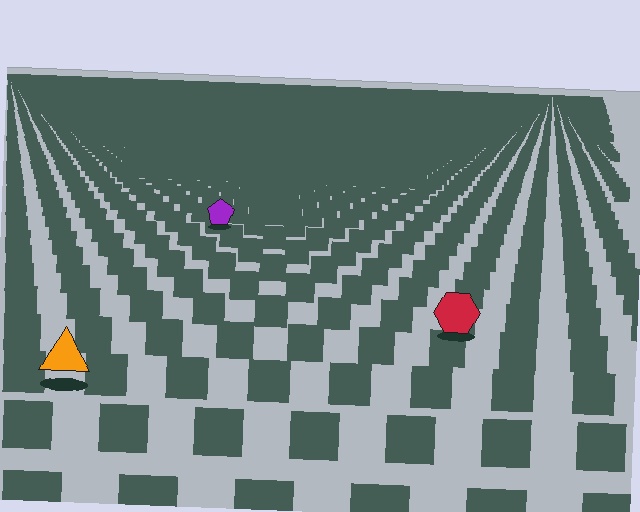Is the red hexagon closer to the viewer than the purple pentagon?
Yes. The red hexagon is closer — you can tell from the texture gradient: the ground texture is coarser near it.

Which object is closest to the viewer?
The orange triangle is closest. The texture marks near it are larger and more spread out.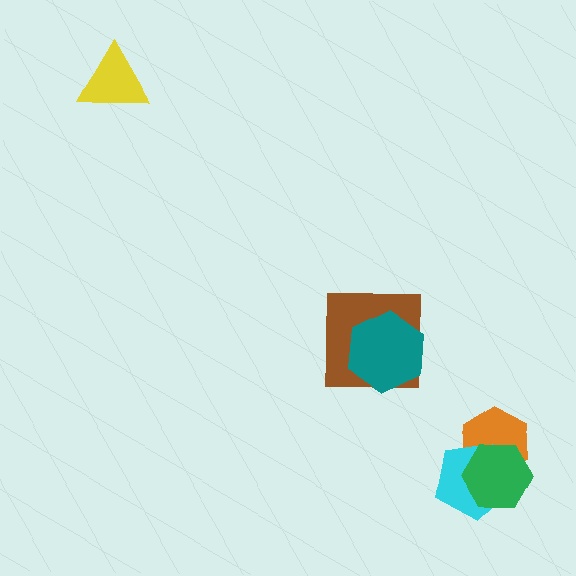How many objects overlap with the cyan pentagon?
2 objects overlap with the cyan pentagon.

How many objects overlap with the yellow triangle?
0 objects overlap with the yellow triangle.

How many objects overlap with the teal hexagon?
1 object overlaps with the teal hexagon.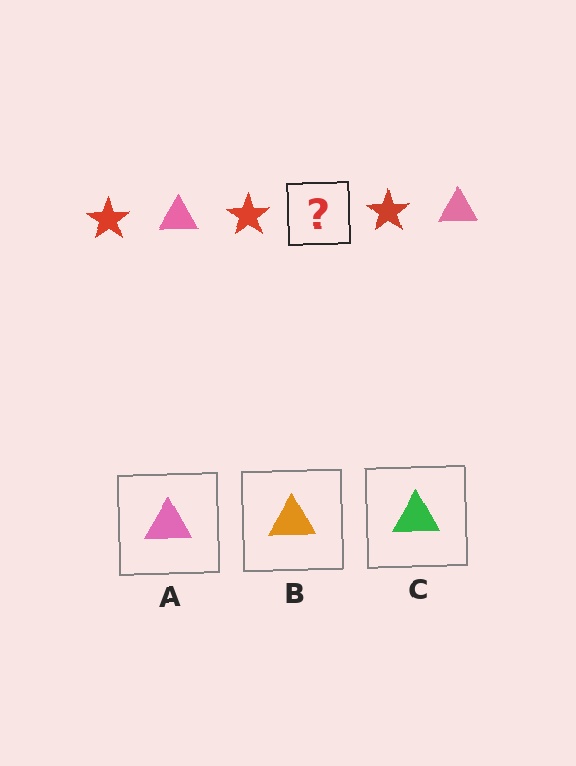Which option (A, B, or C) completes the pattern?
A.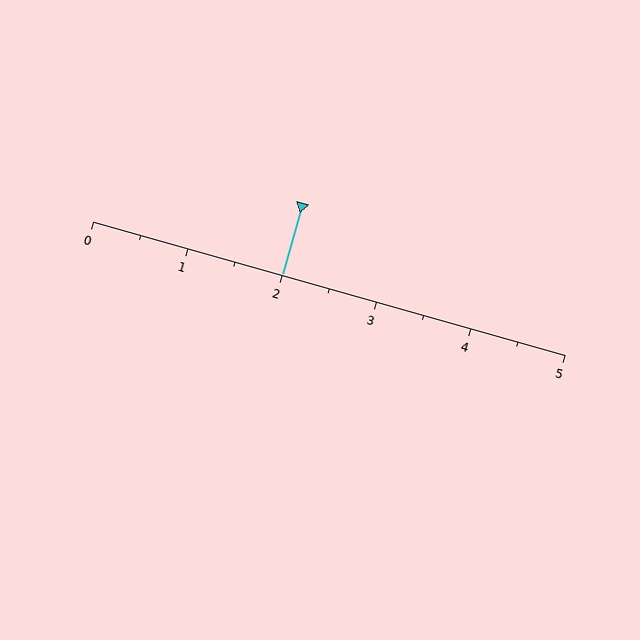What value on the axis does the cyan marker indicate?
The marker indicates approximately 2.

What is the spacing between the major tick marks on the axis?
The major ticks are spaced 1 apart.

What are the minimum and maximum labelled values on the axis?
The axis runs from 0 to 5.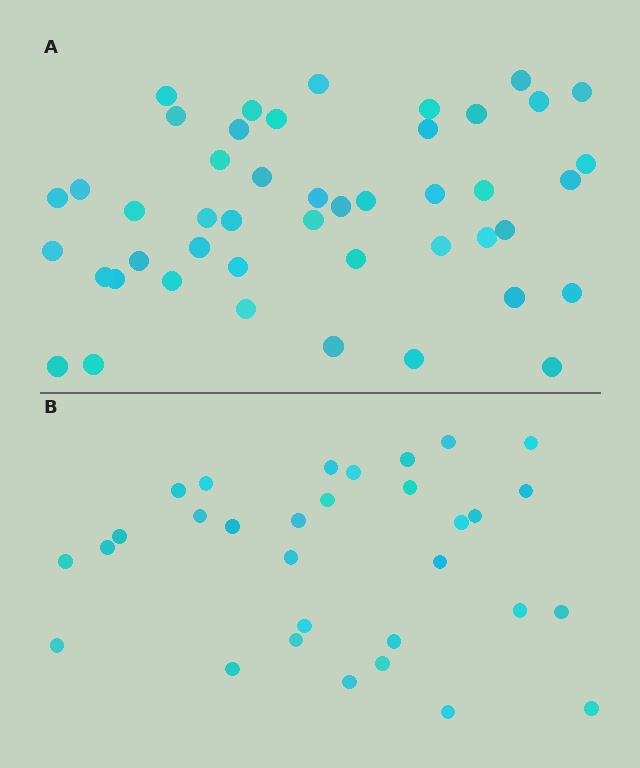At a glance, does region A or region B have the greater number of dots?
Region A (the top region) has more dots.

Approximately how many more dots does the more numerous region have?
Region A has approximately 15 more dots than region B.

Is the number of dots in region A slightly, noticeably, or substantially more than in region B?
Region A has substantially more. The ratio is roughly 1.5 to 1.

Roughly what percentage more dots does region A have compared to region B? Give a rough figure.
About 50% more.